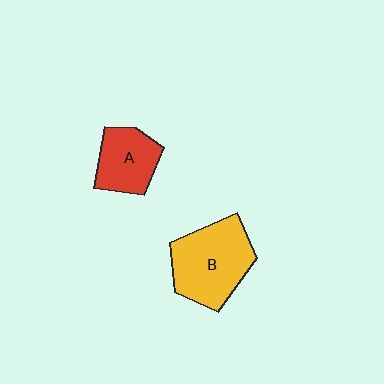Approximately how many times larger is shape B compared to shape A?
Approximately 1.5 times.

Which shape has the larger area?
Shape B (yellow).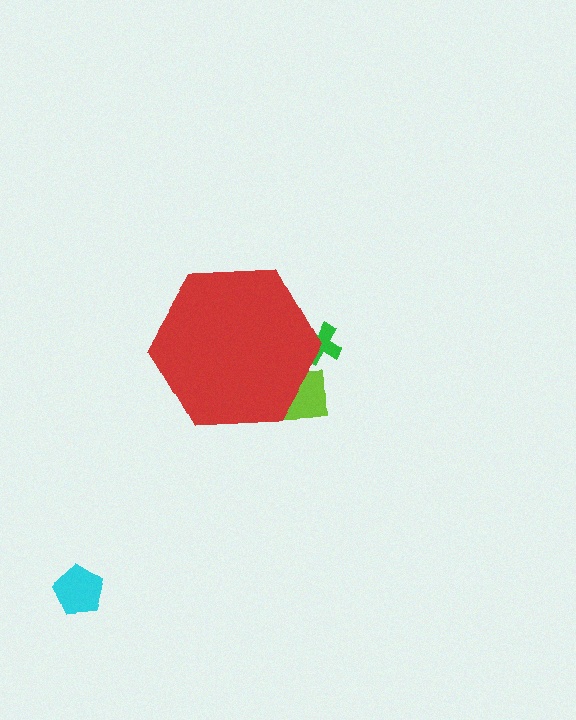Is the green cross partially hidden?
Yes, the green cross is partially hidden behind the red hexagon.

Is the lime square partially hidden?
Yes, the lime square is partially hidden behind the red hexagon.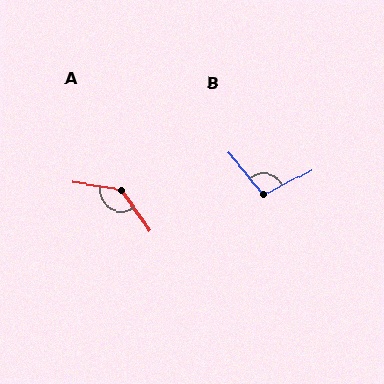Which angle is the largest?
A, at approximately 135 degrees.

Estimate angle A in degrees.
Approximately 135 degrees.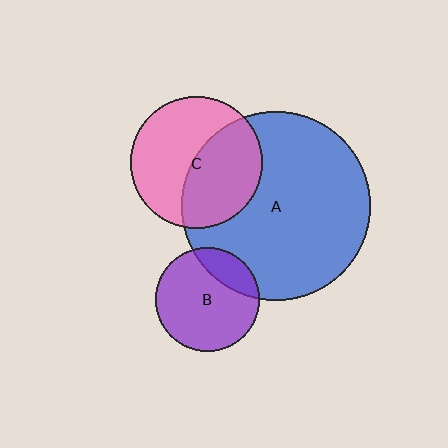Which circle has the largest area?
Circle A (blue).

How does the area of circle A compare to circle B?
Approximately 3.3 times.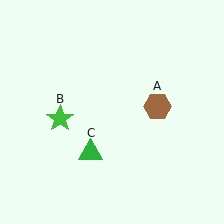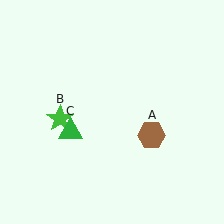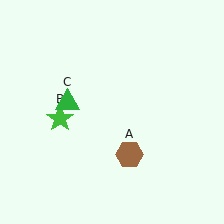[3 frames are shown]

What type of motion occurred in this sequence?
The brown hexagon (object A), green triangle (object C) rotated clockwise around the center of the scene.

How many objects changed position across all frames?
2 objects changed position: brown hexagon (object A), green triangle (object C).